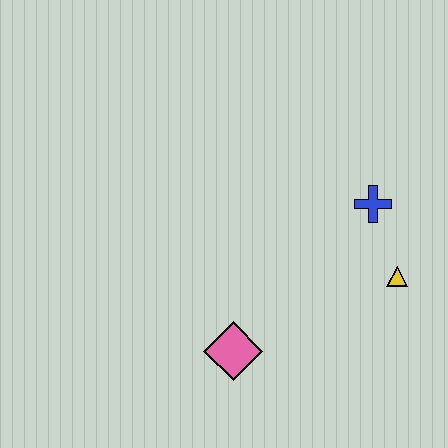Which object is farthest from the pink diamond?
The blue cross is farthest from the pink diamond.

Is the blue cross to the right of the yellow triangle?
No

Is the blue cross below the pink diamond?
No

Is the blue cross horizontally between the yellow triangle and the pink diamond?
Yes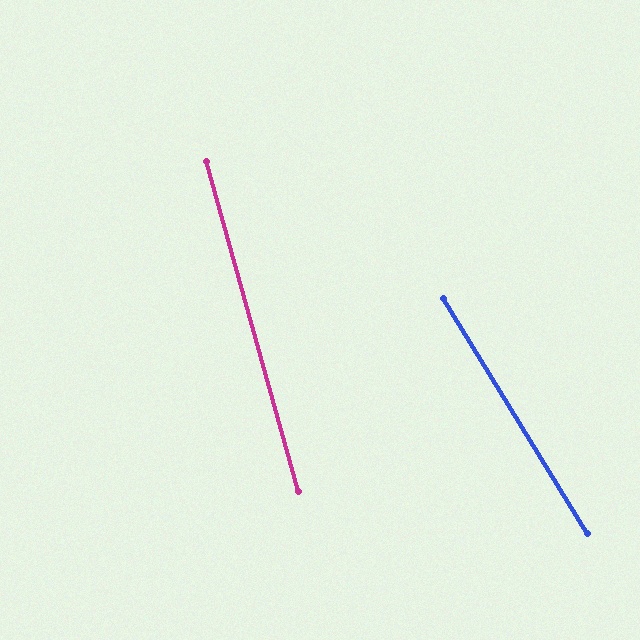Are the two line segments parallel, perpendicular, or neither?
Neither parallel nor perpendicular — they differ by about 16°.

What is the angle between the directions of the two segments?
Approximately 16 degrees.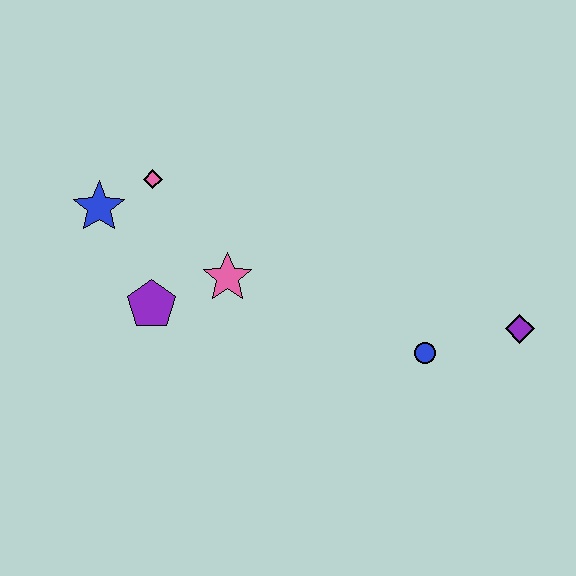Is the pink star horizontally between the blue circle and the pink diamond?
Yes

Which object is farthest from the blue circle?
The blue star is farthest from the blue circle.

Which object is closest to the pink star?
The purple pentagon is closest to the pink star.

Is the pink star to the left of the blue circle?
Yes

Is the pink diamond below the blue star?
No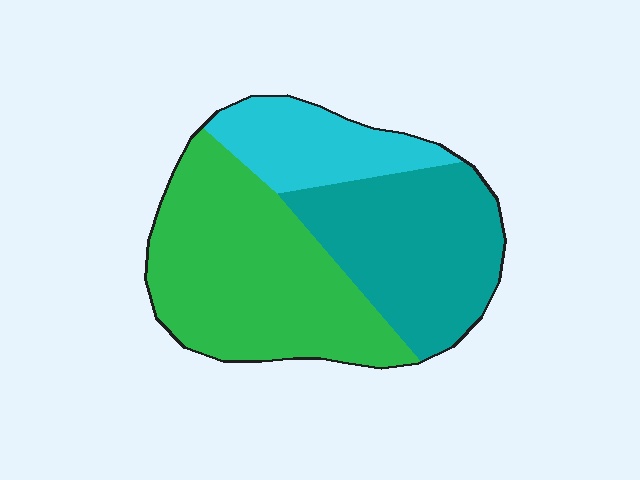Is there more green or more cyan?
Green.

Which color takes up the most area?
Green, at roughly 45%.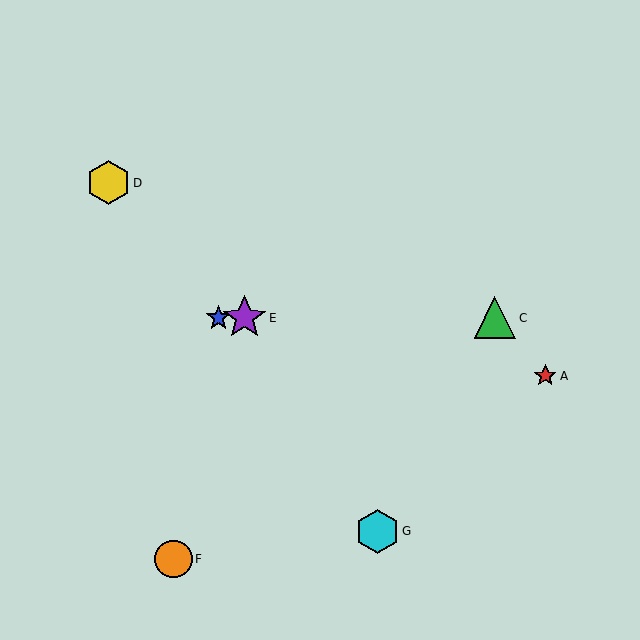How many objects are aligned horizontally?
3 objects (B, C, E) are aligned horizontally.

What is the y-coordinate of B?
Object B is at y≈318.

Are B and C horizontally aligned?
Yes, both are at y≈318.